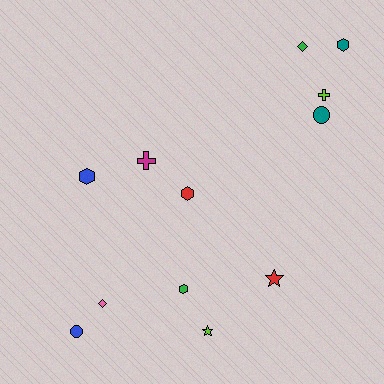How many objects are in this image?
There are 12 objects.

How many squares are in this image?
There are no squares.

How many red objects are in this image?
There are 2 red objects.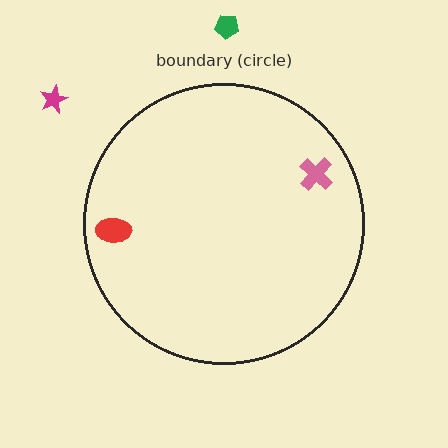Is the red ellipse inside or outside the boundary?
Inside.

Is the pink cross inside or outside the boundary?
Inside.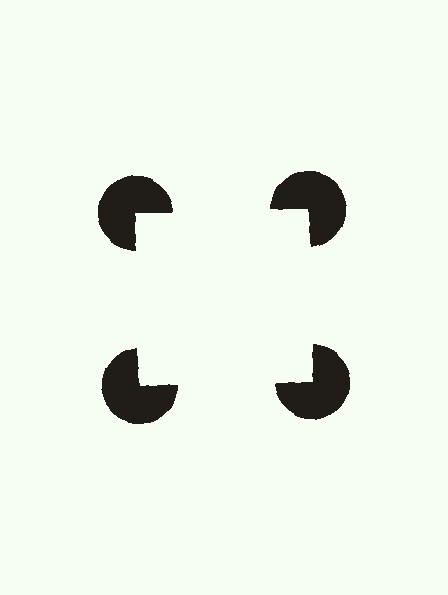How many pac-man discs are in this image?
There are 4 — one at each vertex of the illusory square.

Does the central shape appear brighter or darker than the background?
It typically appears slightly brighter than the background, even though no actual brightness change is drawn.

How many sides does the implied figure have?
4 sides.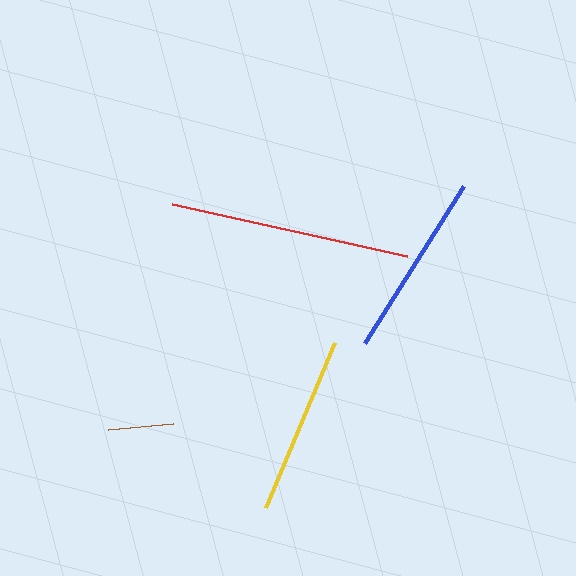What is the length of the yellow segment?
The yellow segment is approximately 180 pixels long.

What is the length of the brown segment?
The brown segment is approximately 65 pixels long.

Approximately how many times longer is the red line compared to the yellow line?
The red line is approximately 1.3 times the length of the yellow line.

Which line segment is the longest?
The red line is the longest at approximately 241 pixels.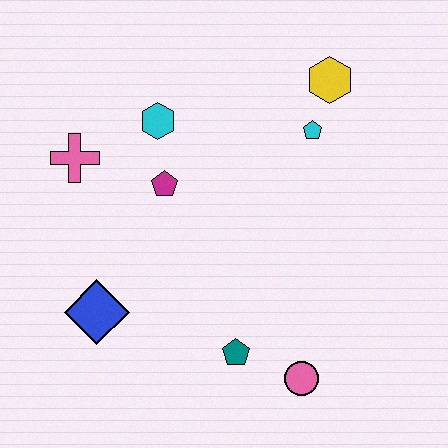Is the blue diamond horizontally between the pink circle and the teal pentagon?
No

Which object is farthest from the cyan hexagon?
The pink circle is farthest from the cyan hexagon.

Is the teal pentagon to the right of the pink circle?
No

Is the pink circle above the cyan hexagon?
No